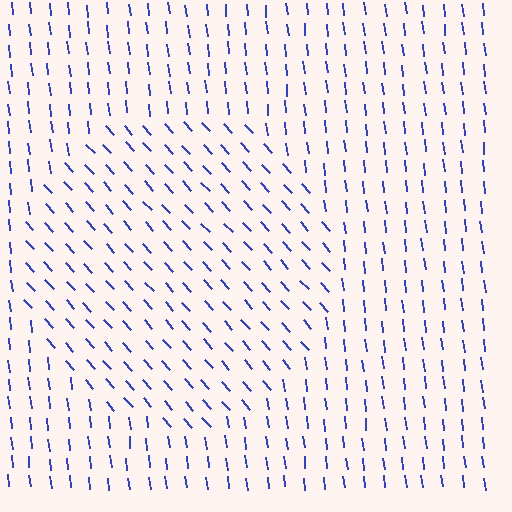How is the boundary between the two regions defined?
The boundary is defined purely by a change in line orientation (approximately 35 degrees difference). All lines are the same color and thickness.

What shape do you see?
I see a circle.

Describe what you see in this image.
The image is filled with small blue line segments. A circle region in the image has lines oriented differently from the surrounding lines, creating a visible texture boundary.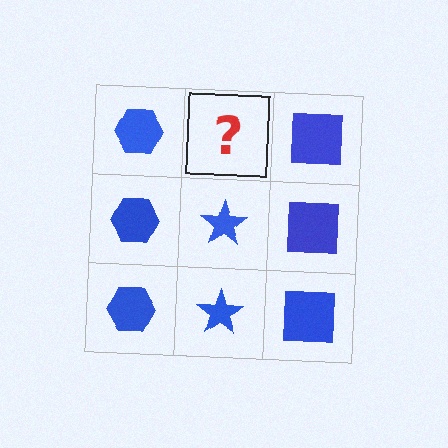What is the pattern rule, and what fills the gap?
The rule is that each column has a consistent shape. The gap should be filled with a blue star.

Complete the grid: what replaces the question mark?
The question mark should be replaced with a blue star.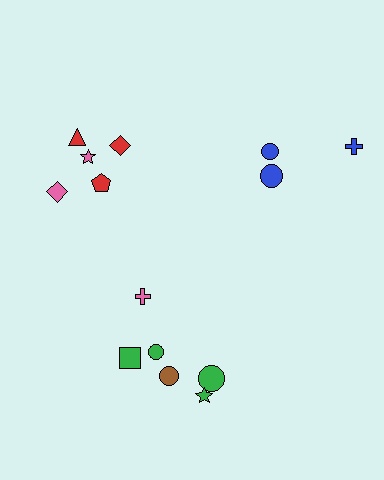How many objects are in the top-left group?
There are 5 objects.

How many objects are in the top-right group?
There are 3 objects.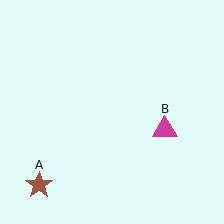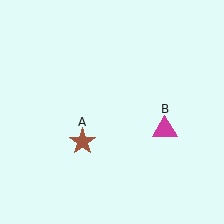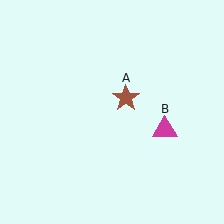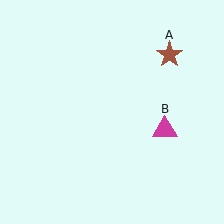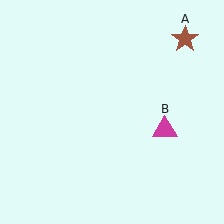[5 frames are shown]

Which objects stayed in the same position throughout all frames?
Magenta triangle (object B) remained stationary.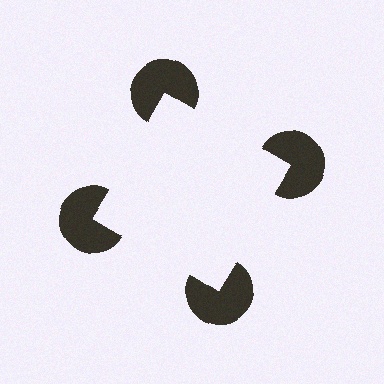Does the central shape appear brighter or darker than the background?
It typically appears slightly brighter than the background, even though no actual brightness change is drawn.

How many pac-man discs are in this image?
There are 4 — one at each vertex of the illusory square.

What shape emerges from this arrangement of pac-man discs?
An illusory square — its edges are inferred from the aligned wedge cuts in the pac-man discs, not physically drawn.